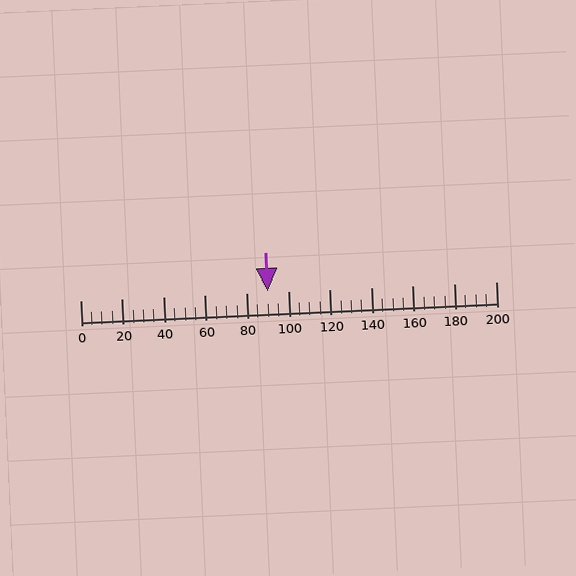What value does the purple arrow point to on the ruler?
The purple arrow points to approximately 90.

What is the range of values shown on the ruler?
The ruler shows values from 0 to 200.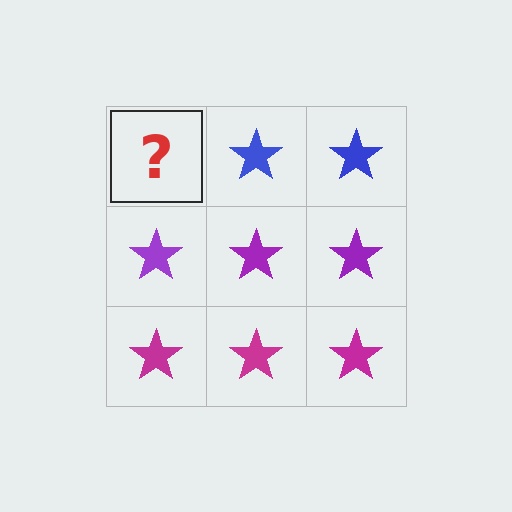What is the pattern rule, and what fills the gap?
The rule is that each row has a consistent color. The gap should be filled with a blue star.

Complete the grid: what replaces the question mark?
The question mark should be replaced with a blue star.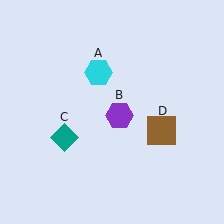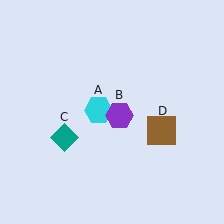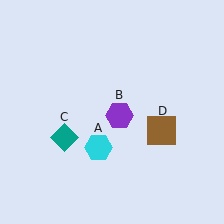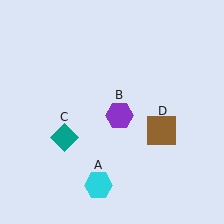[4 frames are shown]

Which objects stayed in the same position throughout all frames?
Purple hexagon (object B) and teal diamond (object C) and brown square (object D) remained stationary.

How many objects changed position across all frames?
1 object changed position: cyan hexagon (object A).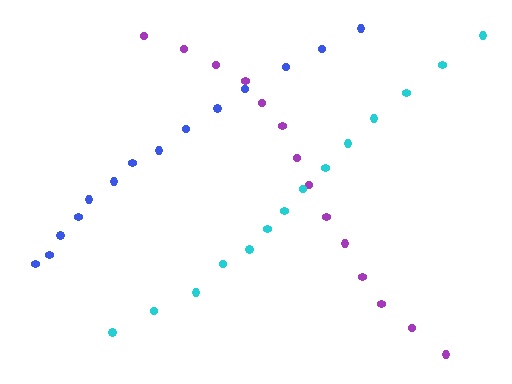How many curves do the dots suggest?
There are 3 distinct paths.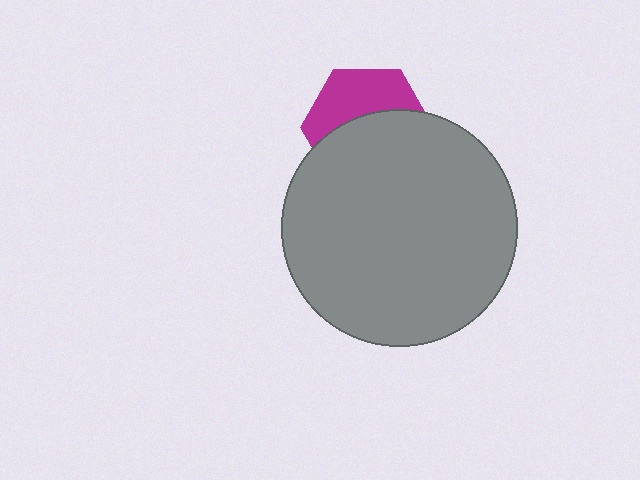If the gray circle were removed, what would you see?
You would see the complete magenta hexagon.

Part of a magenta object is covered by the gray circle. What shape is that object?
It is a hexagon.